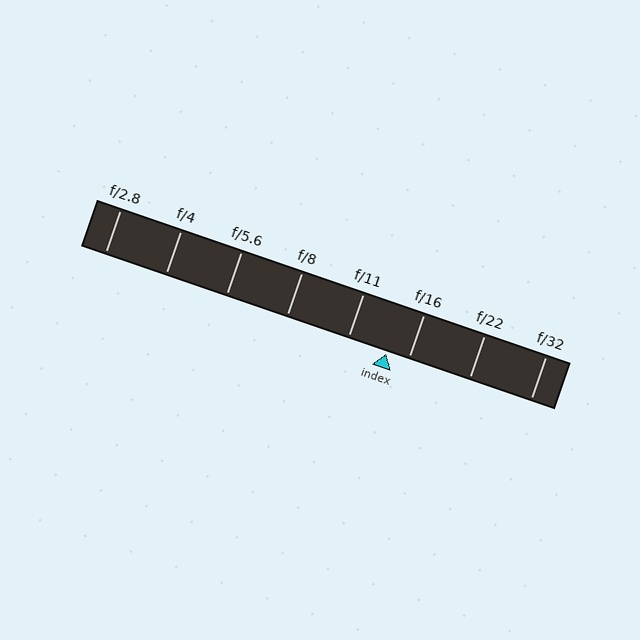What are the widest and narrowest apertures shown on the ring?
The widest aperture shown is f/2.8 and the narrowest is f/32.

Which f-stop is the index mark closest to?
The index mark is closest to f/16.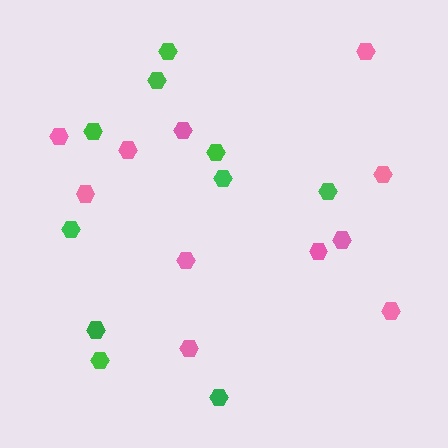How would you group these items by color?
There are 2 groups: one group of pink hexagons (11) and one group of green hexagons (10).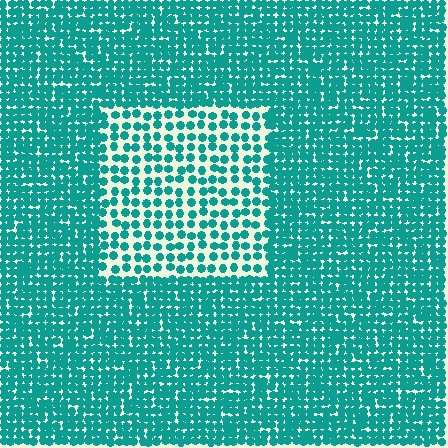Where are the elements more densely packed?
The elements are more densely packed outside the rectangle boundary.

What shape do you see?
I see a rectangle.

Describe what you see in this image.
The image contains small teal elements arranged at two different densities. A rectangle-shaped region is visible where the elements are less densely packed than the surrounding area.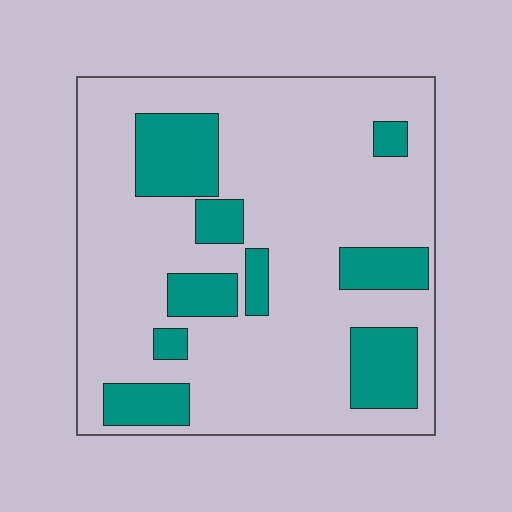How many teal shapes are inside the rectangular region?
9.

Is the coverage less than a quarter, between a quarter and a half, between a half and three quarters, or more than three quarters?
Less than a quarter.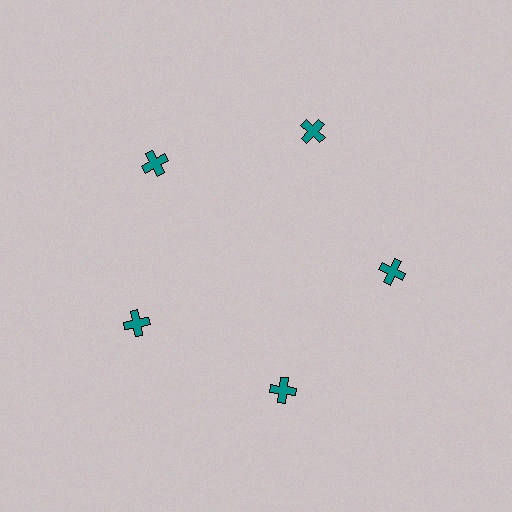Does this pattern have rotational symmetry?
Yes, this pattern has 5-fold rotational symmetry. It looks the same after rotating 72 degrees around the center.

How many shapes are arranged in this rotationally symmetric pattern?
There are 5 shapes, arranged in 5 groups of 1.